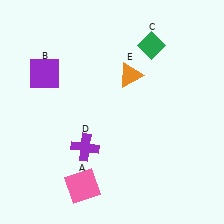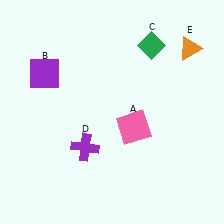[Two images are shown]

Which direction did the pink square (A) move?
The pink square (A) moved up.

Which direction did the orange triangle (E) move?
The orange triangle (E) moved right.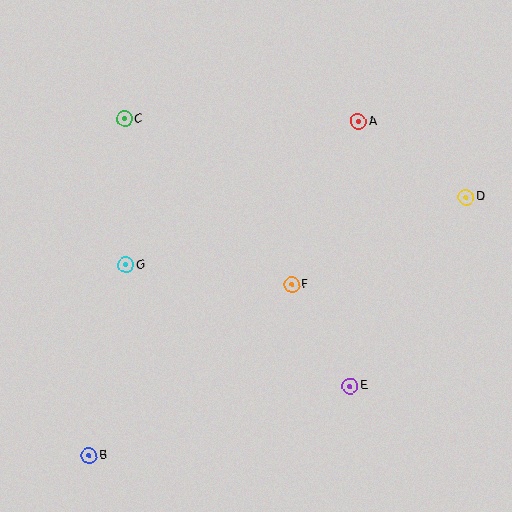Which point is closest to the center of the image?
Point F at (292, 285) is closest to the center.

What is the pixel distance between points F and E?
The distance between F and E is 117 pixels.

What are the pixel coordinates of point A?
Point A is at (358, 122).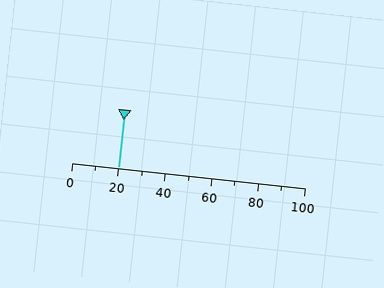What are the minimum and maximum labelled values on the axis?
The axis runs from 0 to 100.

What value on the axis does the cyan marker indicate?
The marker indicates approximately 20.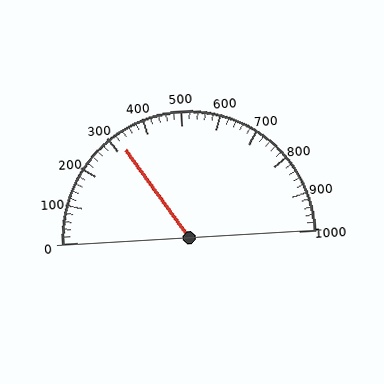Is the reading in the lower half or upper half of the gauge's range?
The reading is in the lower half of the range (0 to 1000).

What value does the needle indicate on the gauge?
The needle indicates approximately 320.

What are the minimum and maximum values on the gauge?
The gauge ranges from 0 to 1000.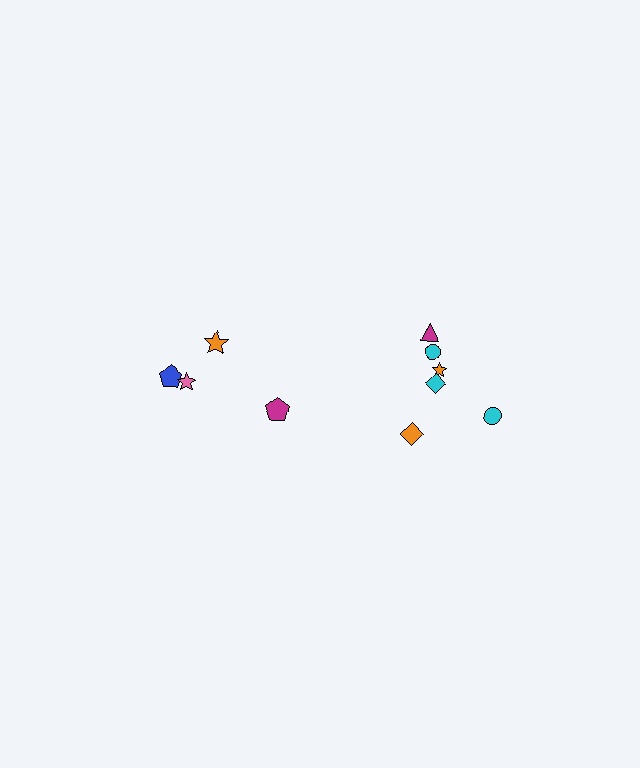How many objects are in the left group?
There are 4 objects.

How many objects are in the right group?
There are 6 objects.